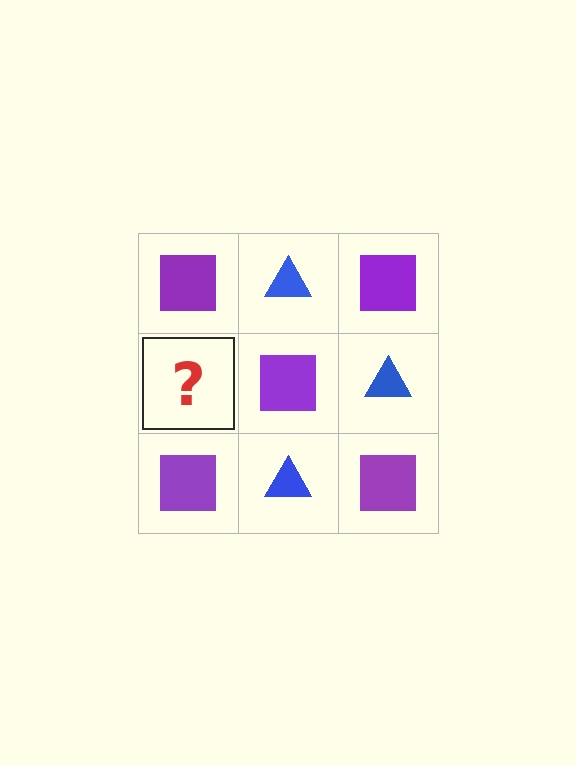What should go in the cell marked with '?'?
The missing cell should contain a blue triangle.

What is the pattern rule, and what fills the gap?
The rule is that it alternates purple square and blue triangle in a checkerboard pattern. The gap should be filled with a blue triangle.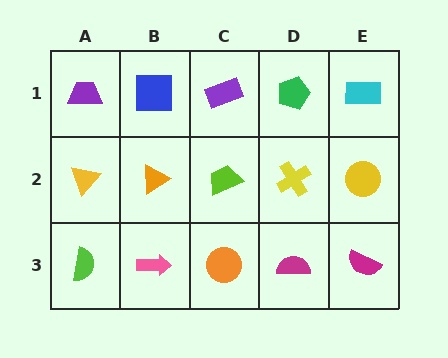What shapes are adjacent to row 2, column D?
A green pentagon (row 1, column D), a magenta semicircle (row 3, column D), a lime trapezoid (row 2, column C), a yellow circle (row 2, column E).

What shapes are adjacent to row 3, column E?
A yellow circle (row 2, column E), a magenta semicircle (row 3, column D).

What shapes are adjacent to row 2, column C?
A purple rectangle (row 1, column C), an orange circle (row 3, column C), an orange triangle (row 2, column B), a yellow cross (row 2, column D).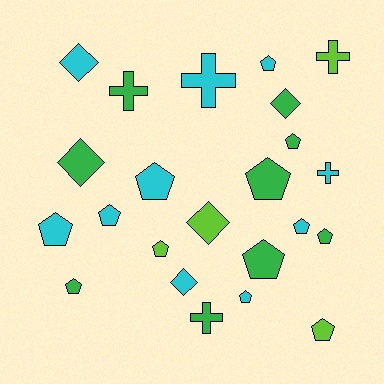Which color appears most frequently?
Cyan, with 10 objects.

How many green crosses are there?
There are 2 green crosses.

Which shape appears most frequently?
Pentagon, with 13 objects.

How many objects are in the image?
There are 23 objects.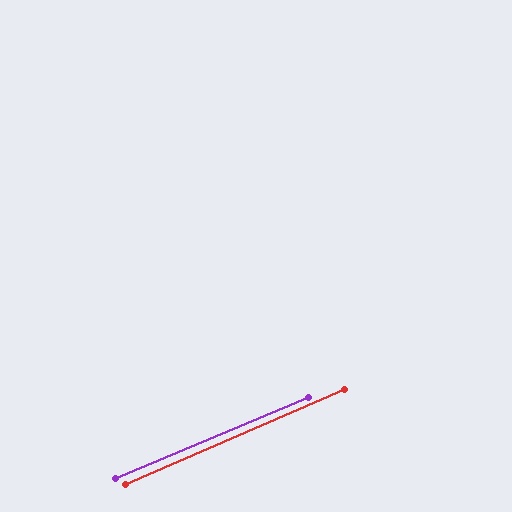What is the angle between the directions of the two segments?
Approximately 1 degree.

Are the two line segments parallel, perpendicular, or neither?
Parallel — their directions differ by only 0.6°.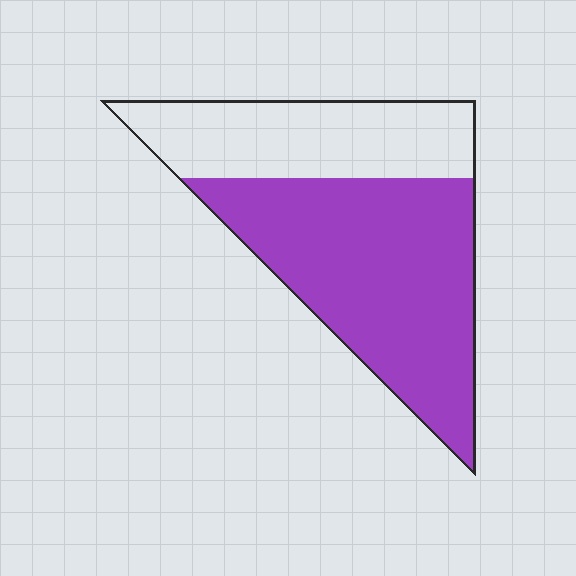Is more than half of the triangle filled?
Yes.